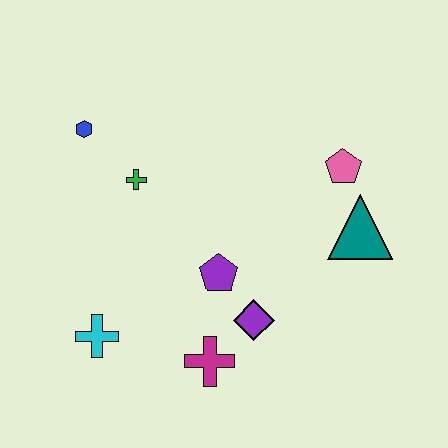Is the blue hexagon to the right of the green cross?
No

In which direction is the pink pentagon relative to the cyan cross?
The pink pentagon is to the right of the cyan cross.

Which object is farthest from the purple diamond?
The blue hexagon is farthest from the purple diamond.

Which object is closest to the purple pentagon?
The purple diamond is closest to the purple pentagon.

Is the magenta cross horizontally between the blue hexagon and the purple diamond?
Yes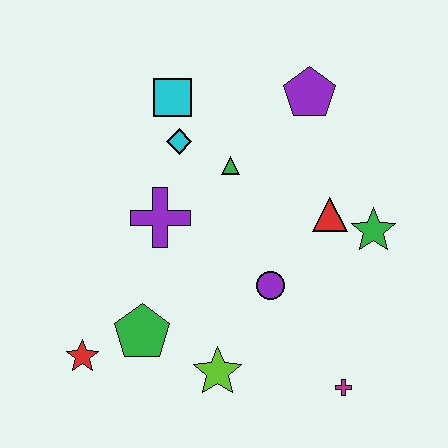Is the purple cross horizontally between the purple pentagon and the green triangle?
No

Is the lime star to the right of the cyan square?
Yes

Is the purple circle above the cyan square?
No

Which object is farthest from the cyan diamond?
The magenta cross is farthest from the cyan diamond.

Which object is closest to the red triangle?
The green star is closest to the red triangle.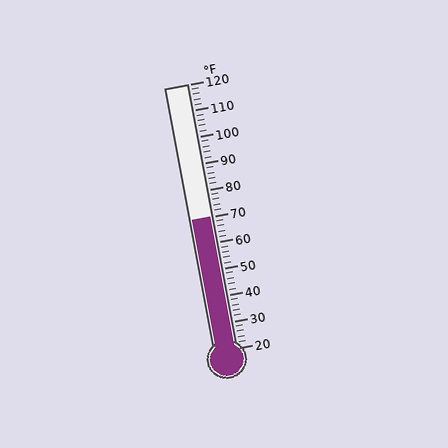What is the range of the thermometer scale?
The thermometer scale ranges from 20°F to 120°F.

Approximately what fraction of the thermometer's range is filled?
The thermometer is filled to approximately 50% of its range.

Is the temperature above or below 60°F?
The temperature is above 60°F.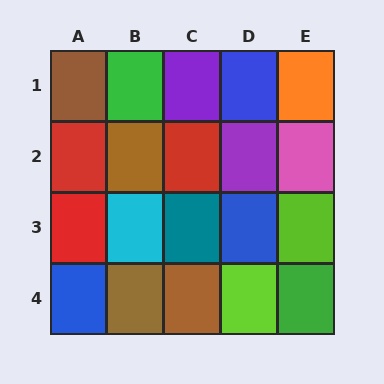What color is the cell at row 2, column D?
Purple.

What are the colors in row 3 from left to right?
Red, cyan, teal, blue, lime.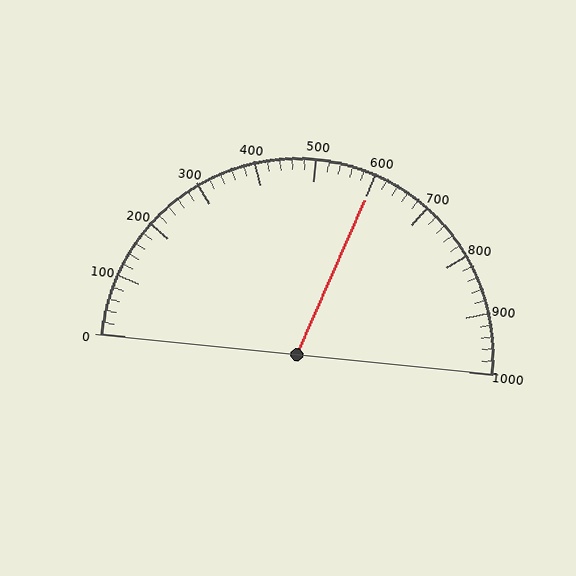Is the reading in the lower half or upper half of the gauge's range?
The reading is in the upper half of the range (0 to 1000).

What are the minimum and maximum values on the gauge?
The gauge ranges from 0 to 1000.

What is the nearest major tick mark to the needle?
The nearest major tick mark is 600.